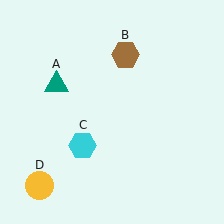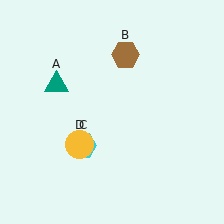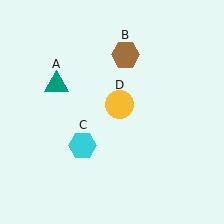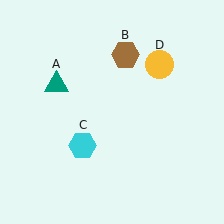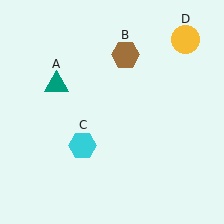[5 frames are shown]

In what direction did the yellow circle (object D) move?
The yellow circle (object D) moved up and to the right.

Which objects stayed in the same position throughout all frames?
Teal triangle (object A) and brown hexagon (object B) and cyan hexagon (object C) remained stationary.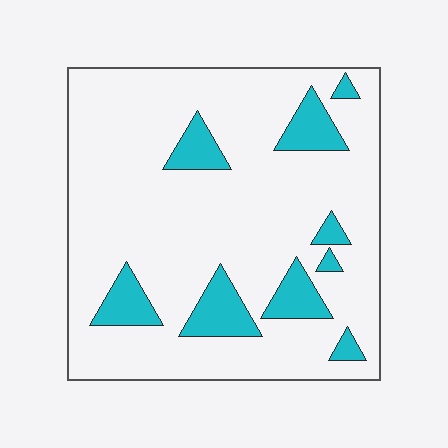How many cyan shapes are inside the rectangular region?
9.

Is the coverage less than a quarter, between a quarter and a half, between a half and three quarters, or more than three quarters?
Less than a quarter.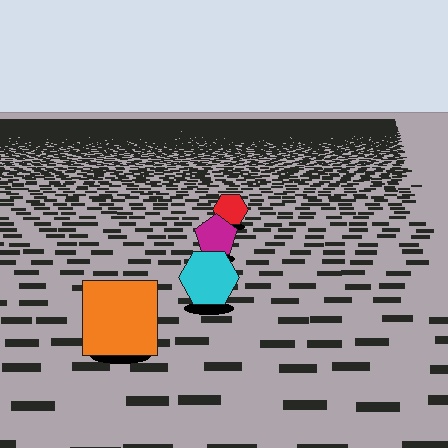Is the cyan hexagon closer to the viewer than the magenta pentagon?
Yes. The cyan hexagon is closer — you can tell from the texture gradient: the ground texture is coarser near it.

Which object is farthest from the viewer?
The red hexagon is farthest from the viewer. It appears smaller and the ground texture around it is denser.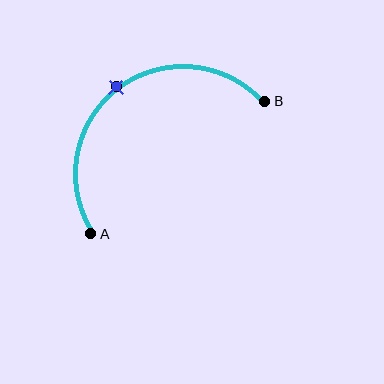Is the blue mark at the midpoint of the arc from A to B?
Yes. The blue mark lies on the arc at equal arc-length from both A and B — it is the arc midpoint.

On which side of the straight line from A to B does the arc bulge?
The arc bulges above and to the left of the straight line connecting A and B.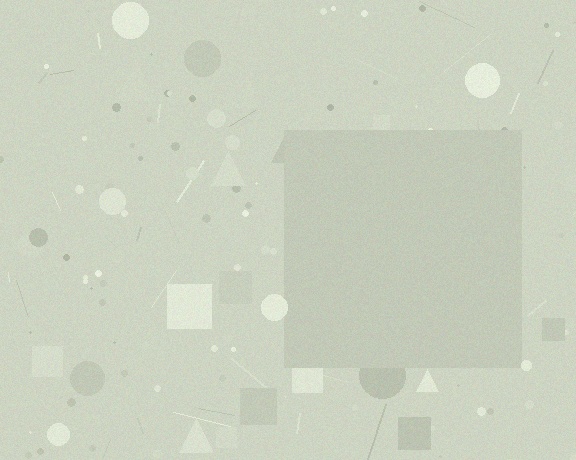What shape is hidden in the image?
A square is hidden in the image.